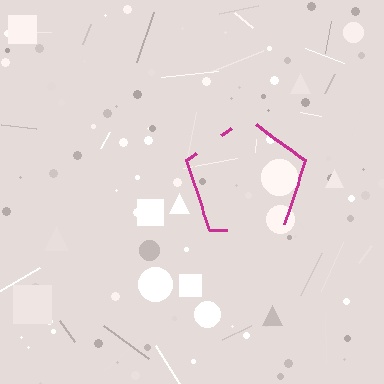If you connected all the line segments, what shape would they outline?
They would outline a pentagon.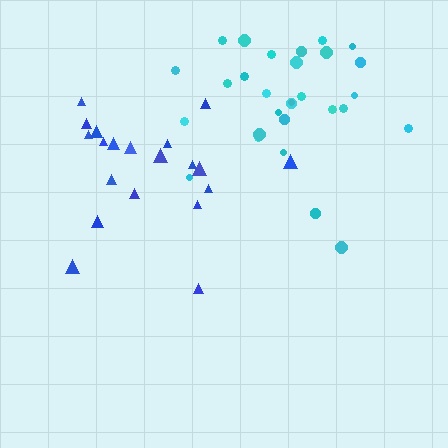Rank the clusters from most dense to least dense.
cyan, blue.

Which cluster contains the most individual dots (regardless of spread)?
Cyan (29).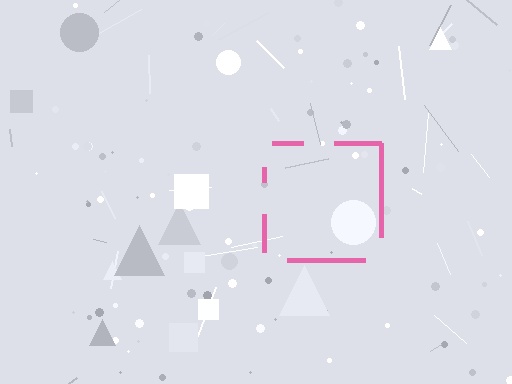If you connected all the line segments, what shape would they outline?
They would outline a square.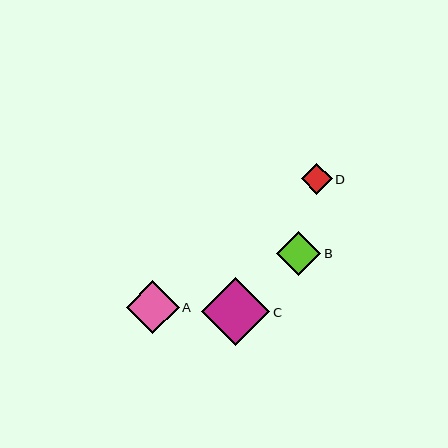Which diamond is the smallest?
Diamond D is the smallest with a size of approximately 31 pixels.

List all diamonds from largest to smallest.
From largest to smallest: C, A, B, D.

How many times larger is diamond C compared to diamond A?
Diamond C is approximately 1.3 times the size of diamond A.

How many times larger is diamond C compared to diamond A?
Diamond C is approximately 1.3 times the size of diamond A.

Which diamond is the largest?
Diamond C is the largest with a size of approximately 68 pixels.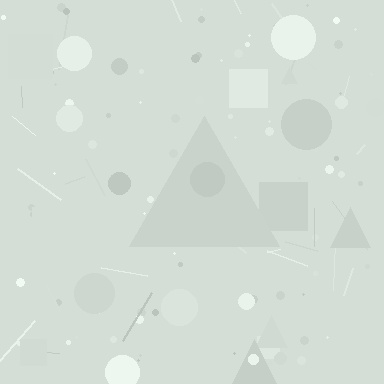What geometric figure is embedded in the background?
A triangle is embedded in the background.